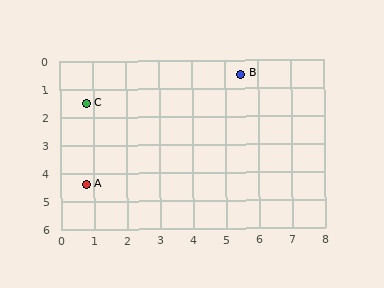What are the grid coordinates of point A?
Point A is at approximately (0.8, 4.4).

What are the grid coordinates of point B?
Point B is at approximately (5.5, 0.5).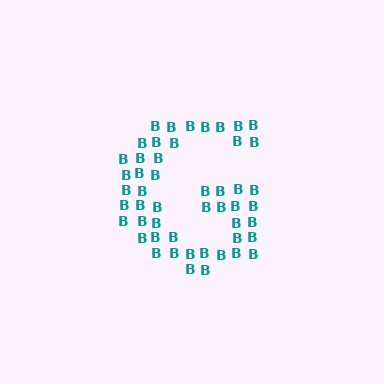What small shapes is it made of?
It is made of small letter B's.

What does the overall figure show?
The overall figure shows the letter G.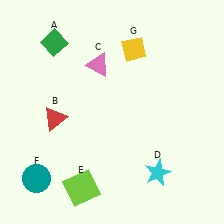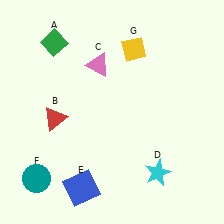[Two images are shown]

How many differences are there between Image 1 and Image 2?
There is 1 difference between the two images.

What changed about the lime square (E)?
In Image 1, E is lime. In Image 2, it changed to blue.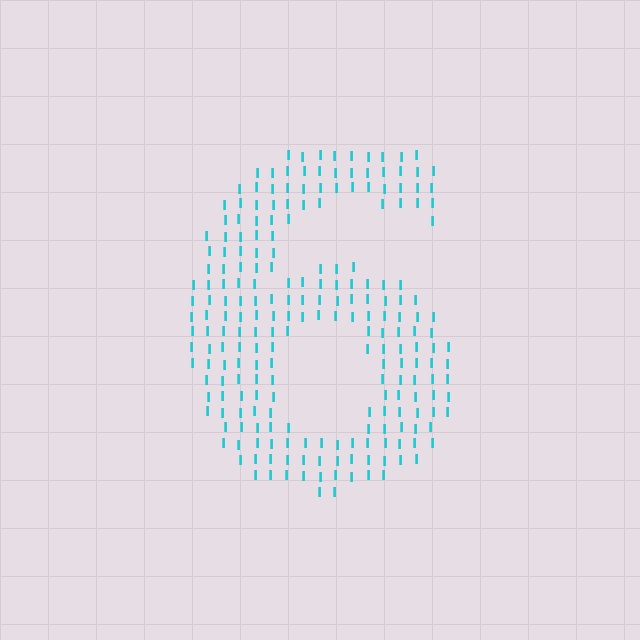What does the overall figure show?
The overall figure shows the digit 6.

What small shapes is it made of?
It is made of small letter I's.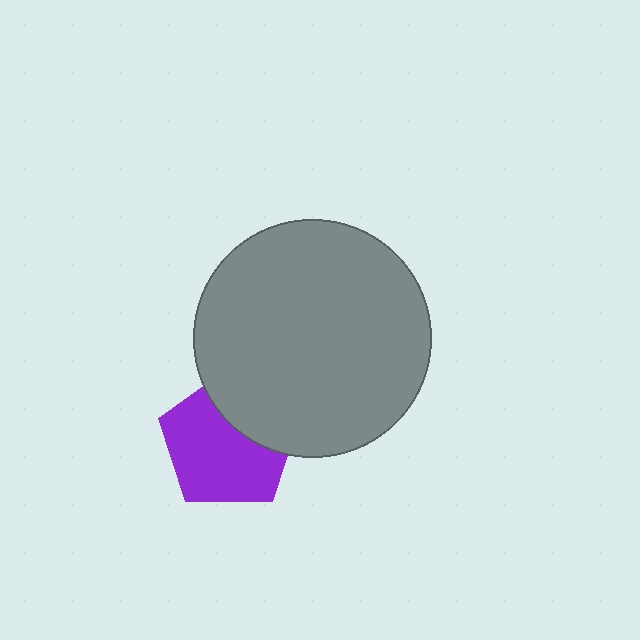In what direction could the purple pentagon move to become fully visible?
The purple pentagon could move down. That would shift it out from behind the gray circle entirely.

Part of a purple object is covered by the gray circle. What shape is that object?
It is a pentagon.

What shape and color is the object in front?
The object in front is a gray circle.